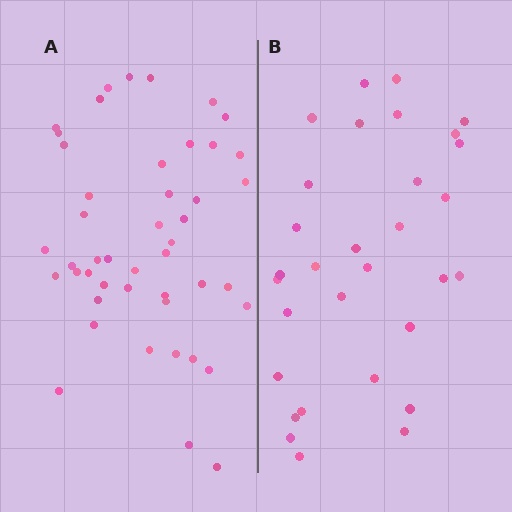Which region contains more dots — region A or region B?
Region A (the left region) has more dots.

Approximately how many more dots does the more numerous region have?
Region A has approximately 15 more dots than region B.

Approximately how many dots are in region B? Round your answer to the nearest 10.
About 30 dots. (The exact count is 31, which rounds to 30.)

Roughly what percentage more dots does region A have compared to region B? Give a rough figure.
About 50% more.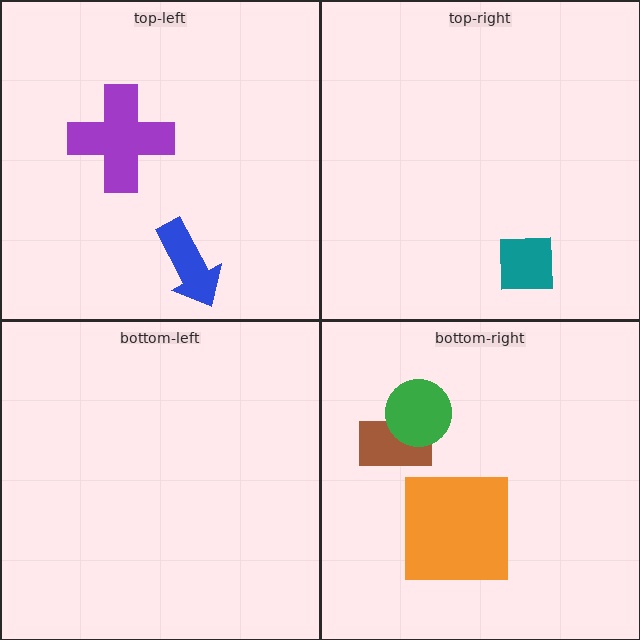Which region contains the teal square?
The top-right region.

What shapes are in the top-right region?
The teal square.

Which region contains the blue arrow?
The top-left region.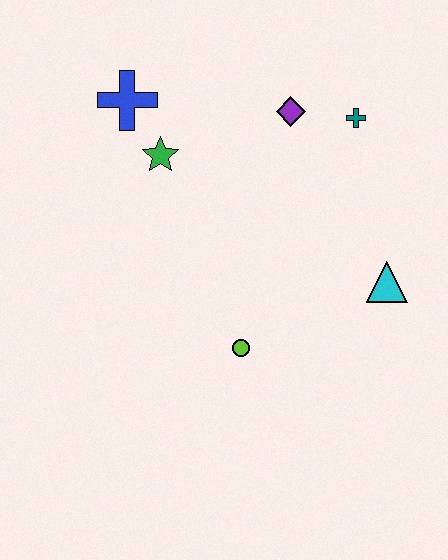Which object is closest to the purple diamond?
The teal cross is closest to the purple diamond.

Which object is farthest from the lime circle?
The blue cross is farthest from the lime circle.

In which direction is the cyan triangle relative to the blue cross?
The cyan triangle is to the right of the blue cross.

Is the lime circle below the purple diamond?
Yes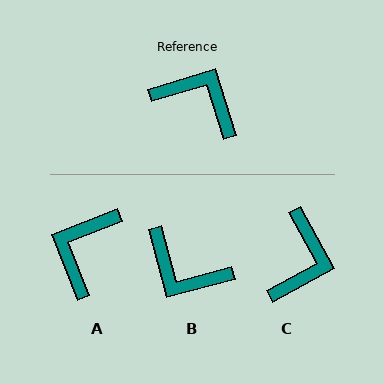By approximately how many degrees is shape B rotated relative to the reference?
Approximately 177 degrees counter-clockwise.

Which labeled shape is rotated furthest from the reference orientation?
B, about 177 degrees away.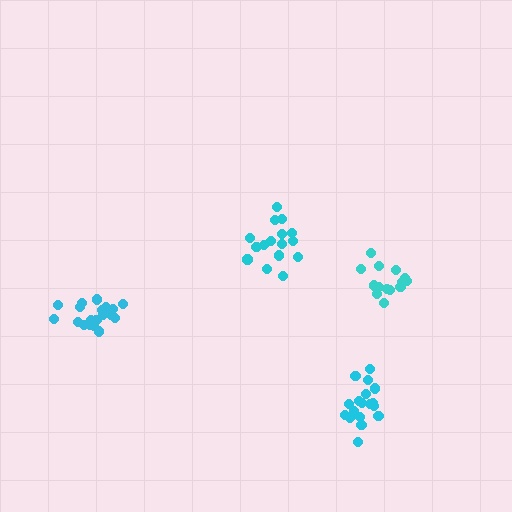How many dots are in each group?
Group 1: 14 dots, Group 2: 17 dots, Group 3: 20 dots, Group 4: 20 dots (71 total).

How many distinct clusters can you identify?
There are 4 distinct clusters.